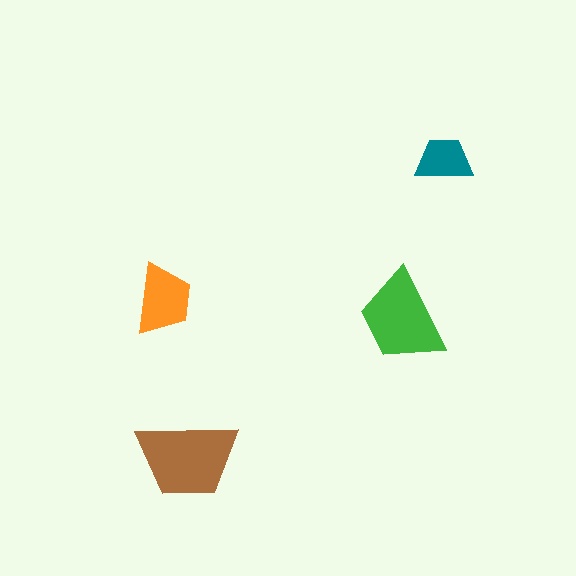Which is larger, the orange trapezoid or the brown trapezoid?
The brown one.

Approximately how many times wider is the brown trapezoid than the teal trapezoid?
About 2 times wider.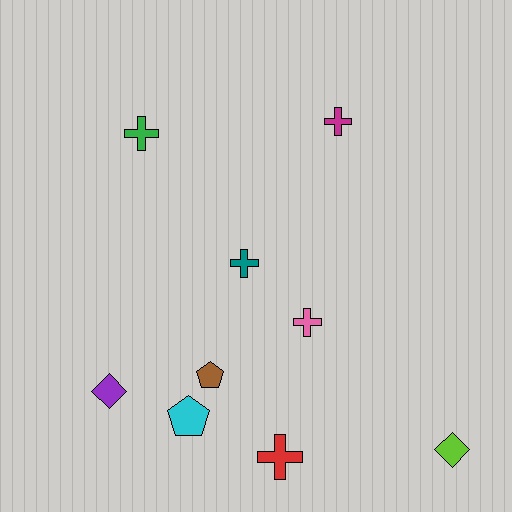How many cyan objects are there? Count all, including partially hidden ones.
There is 1 cyan object.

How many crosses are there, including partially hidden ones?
There are 5 crosses.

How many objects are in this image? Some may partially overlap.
There are 9 objects.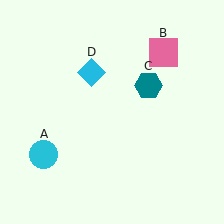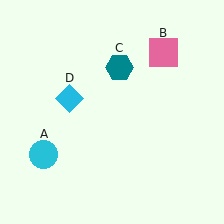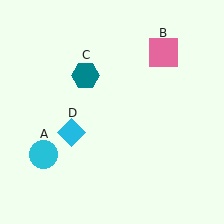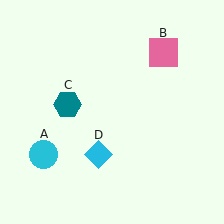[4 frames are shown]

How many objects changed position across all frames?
2 objects changed position: teal hexagon (object C), cyan diamond (object D).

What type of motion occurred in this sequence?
The teal hexagon (object C), cyan diamond (object D) rotated counterclockwise around the center of the scene.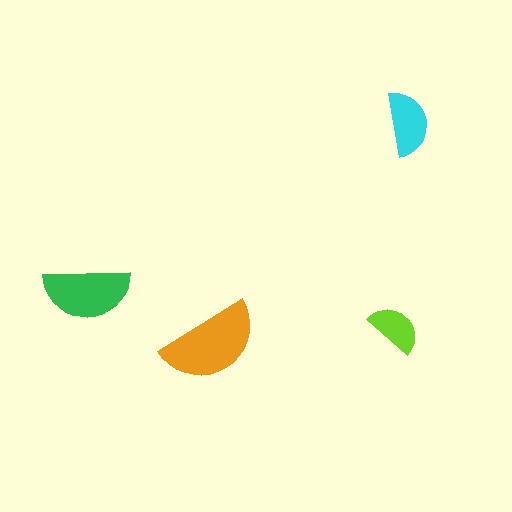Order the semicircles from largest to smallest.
the orange one, the green one, the cyan one, the lime one.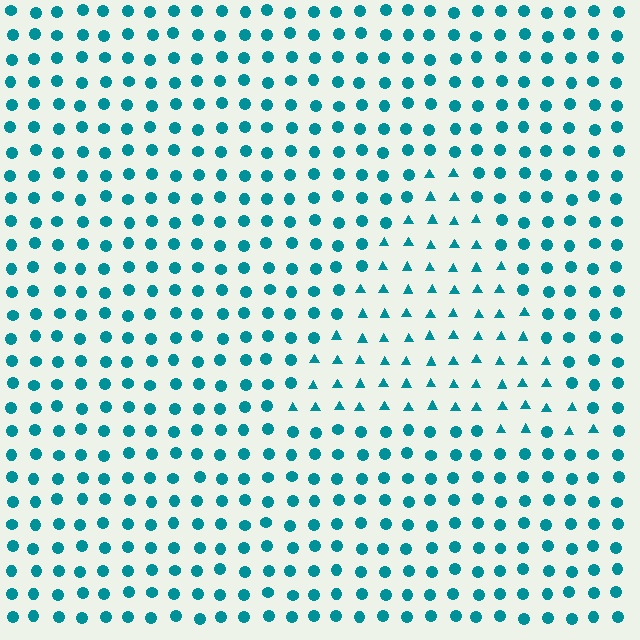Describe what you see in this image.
The image is filled with small teal elements arranged in a uniform grid. A triangle-shaped region contains triangles, while the surrounding area contains circles. The boundary is defined purely by the change in element shape.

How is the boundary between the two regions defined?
The boundary is defined by a change in element shape: triangles inside vs. circles outside. All elements share the same color and spacing.